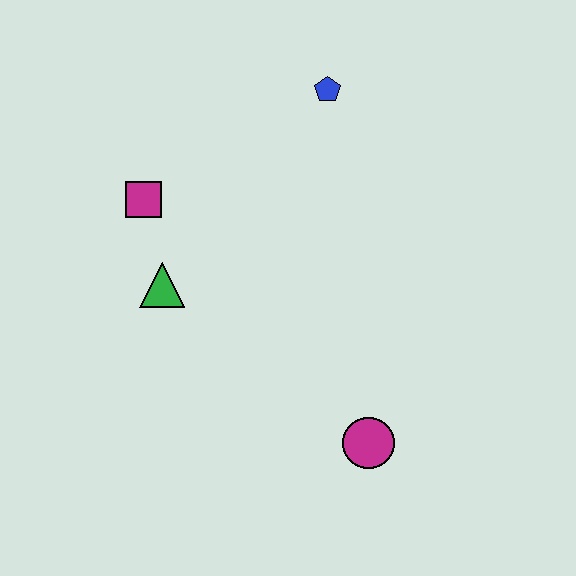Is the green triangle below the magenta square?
Yes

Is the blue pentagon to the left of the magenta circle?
Yes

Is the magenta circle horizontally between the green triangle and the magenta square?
No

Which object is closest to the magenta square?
The green triangle is closest to the magenta square.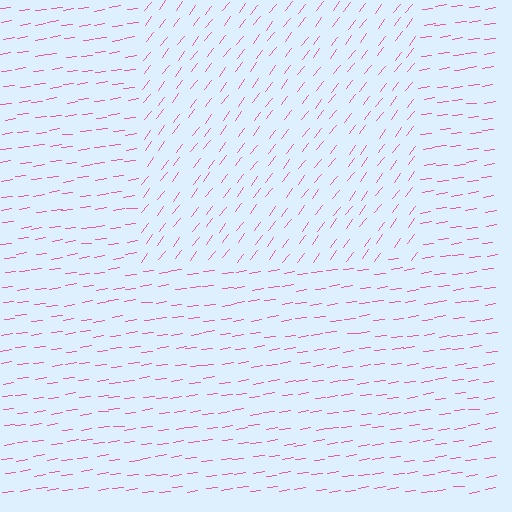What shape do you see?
I see a rectangle.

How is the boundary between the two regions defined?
The boundary is defined purely by a change in line orientation (approximately 45 degrees difference). All lines are the same color and thickness.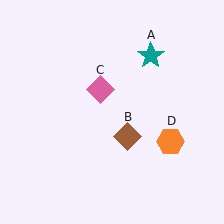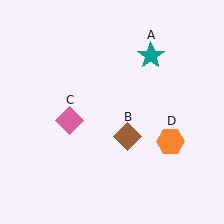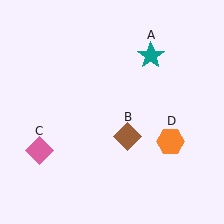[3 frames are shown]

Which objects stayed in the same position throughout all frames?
Teal star (object A) and brown diamond (object B) and orange hexagon (object D) remained stationary.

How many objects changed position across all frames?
1 object changed position: pink diamond (object C).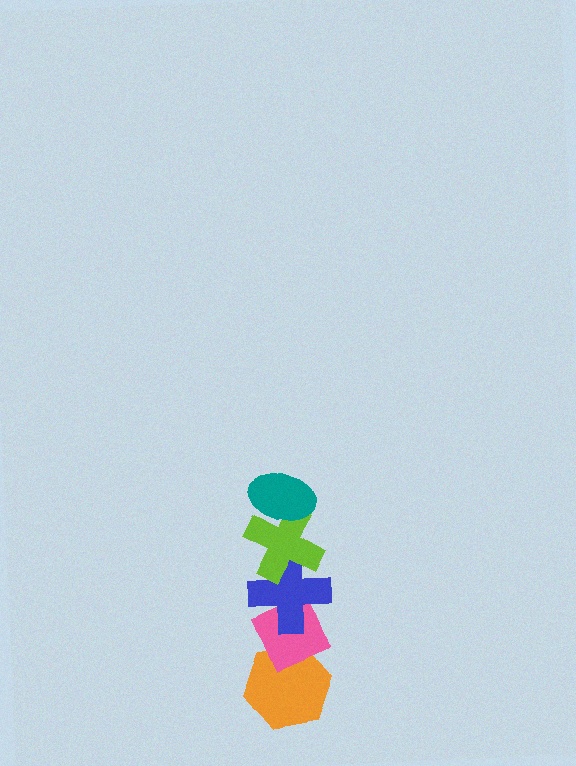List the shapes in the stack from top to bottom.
From top to bottom: the teal ellipse, the lime cross, the blue cross, the pink diamond, the orange hexagon.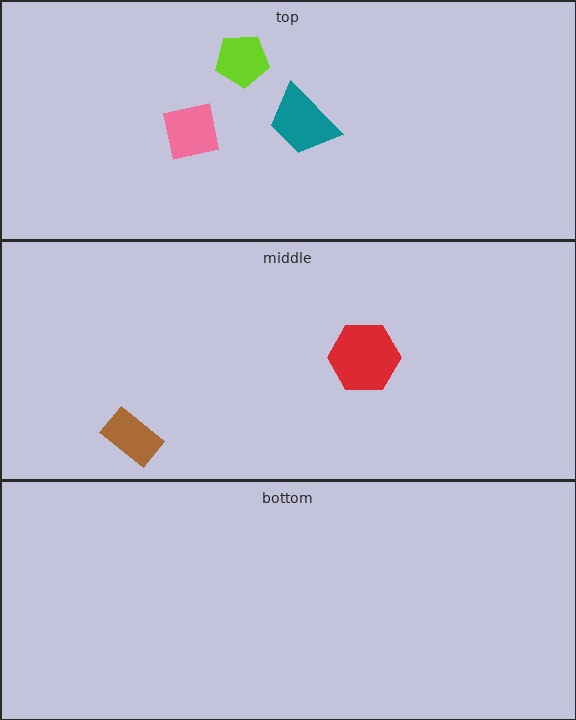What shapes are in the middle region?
The red hexagon, the brown rectangle.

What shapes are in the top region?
The pink square, the teal trapezoid, the lime pentagon.